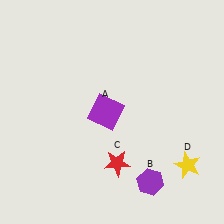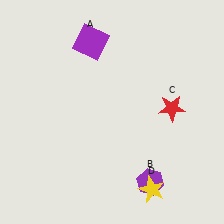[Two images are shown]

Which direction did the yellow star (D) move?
The yellow star (D) moved left.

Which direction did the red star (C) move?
The red star (C) moved up.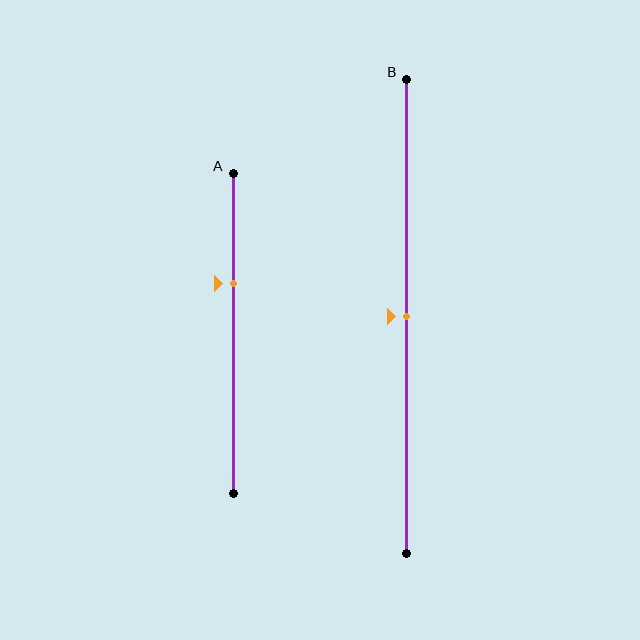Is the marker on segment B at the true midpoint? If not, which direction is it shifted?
Yes, the marker on segment B is at the true midpoint.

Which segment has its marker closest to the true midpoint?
Segment B has its marker closest to the true midpoint.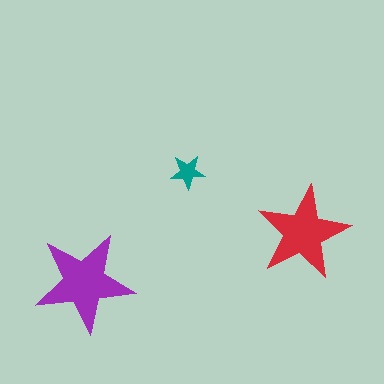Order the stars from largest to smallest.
the purple one, the red one, the teal one.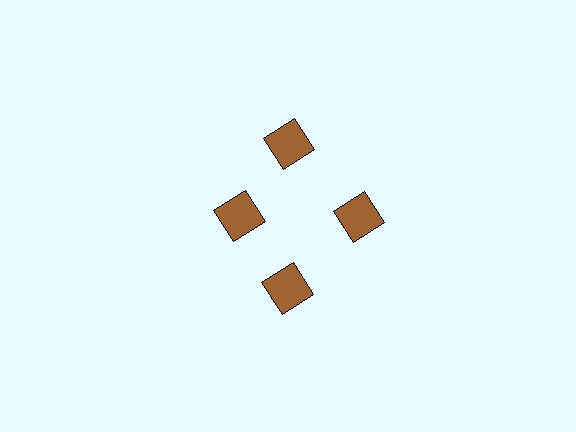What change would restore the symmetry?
The symmetry would be restored by moving it outward, back onto the ring so that all 4 squares sit at equal angles and equal distance from the center.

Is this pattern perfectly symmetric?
No. The 4 brown squares are arranged in a ring, but one element near the 9 o'clock position is pulled inward toward the center, breaking the 4-fold rotational symmetry.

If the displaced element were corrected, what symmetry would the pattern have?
It would have 4-fold rotational symmetry — the pattern would map onto itself every 90 degrees.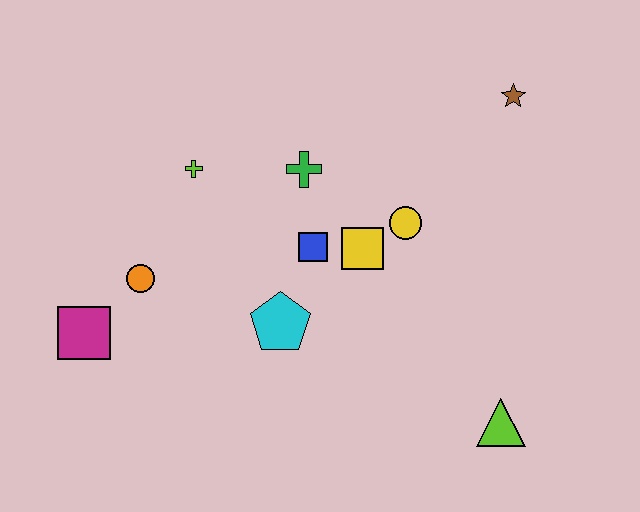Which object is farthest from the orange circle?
The brown star is farthest from the orange circle.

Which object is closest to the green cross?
The blue square is closest to the green cross.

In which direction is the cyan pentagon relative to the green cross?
The cyan pentagon is below the green cross.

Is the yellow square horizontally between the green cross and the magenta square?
No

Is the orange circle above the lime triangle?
Yes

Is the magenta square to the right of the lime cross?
No